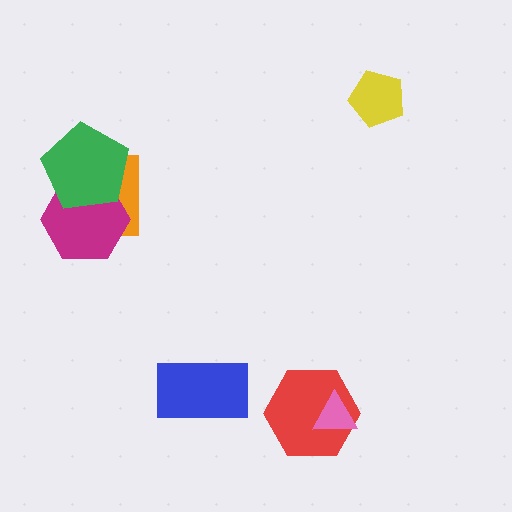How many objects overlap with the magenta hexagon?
2 objects overlap with the magenta hexagon.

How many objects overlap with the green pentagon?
2 objects overlap with the green pentagon.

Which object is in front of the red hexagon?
The pink triangle is in front of the red hexagon.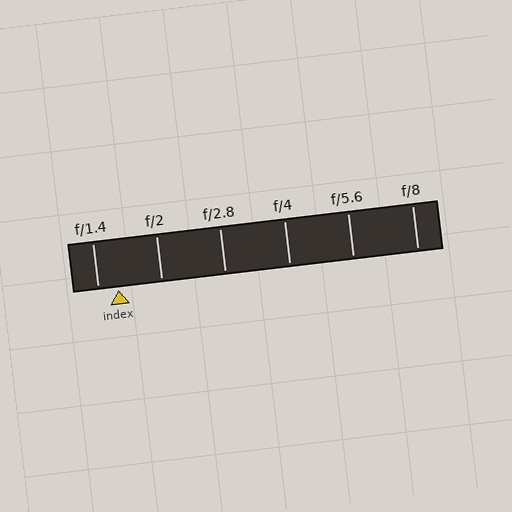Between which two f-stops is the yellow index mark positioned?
The index mark is between f/1.4 and f/2.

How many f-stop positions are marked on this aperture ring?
There are 6 f-stop positions marked.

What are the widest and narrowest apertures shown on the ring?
The widest aperture shown is f/1.4 and the narrowest is f/8.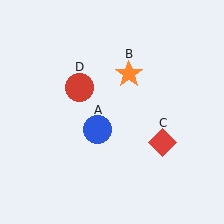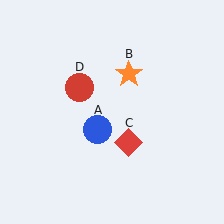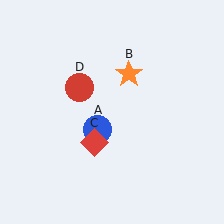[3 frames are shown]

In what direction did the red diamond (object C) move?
The red diamond (object C) moved left.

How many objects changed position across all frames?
1 object changed position: red diamond (object C).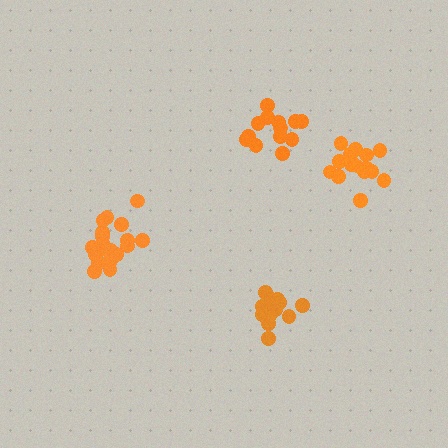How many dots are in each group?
Group 1: 16 dots, Group 2: 17 dots, Group 3: 13 dots, Group 4: 19 dots (65 total).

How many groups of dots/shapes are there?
There are 4 groups.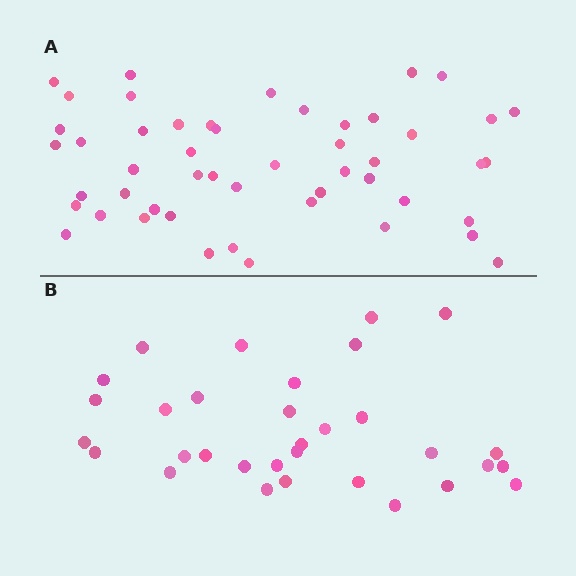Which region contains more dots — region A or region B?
Region A (the top region) has more dots.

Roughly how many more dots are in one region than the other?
Region A has approximately 20 more dots than region B.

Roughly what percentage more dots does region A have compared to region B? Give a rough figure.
About 55% more.